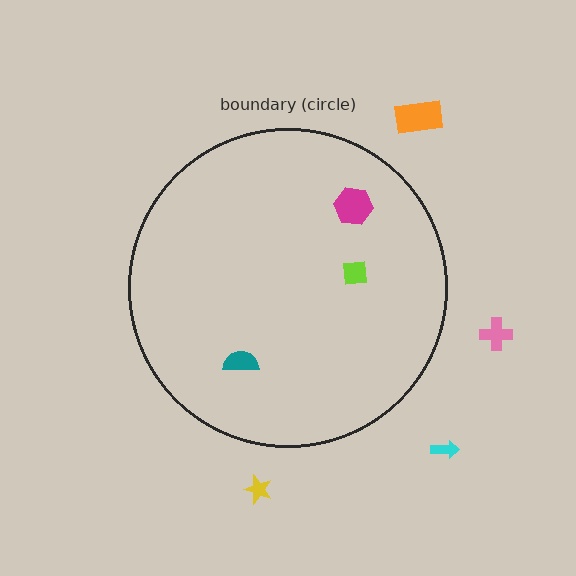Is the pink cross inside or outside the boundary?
Outside.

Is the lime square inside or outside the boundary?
Inside.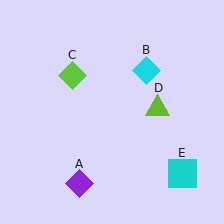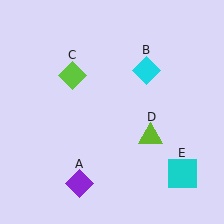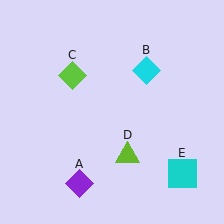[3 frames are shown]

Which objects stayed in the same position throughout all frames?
Purple diamond (object A) and cyan diamond (object B) and lime diamond (object C) and cyan square (object E) remained stationary.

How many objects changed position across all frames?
1 object changed position: lime triangle (object D).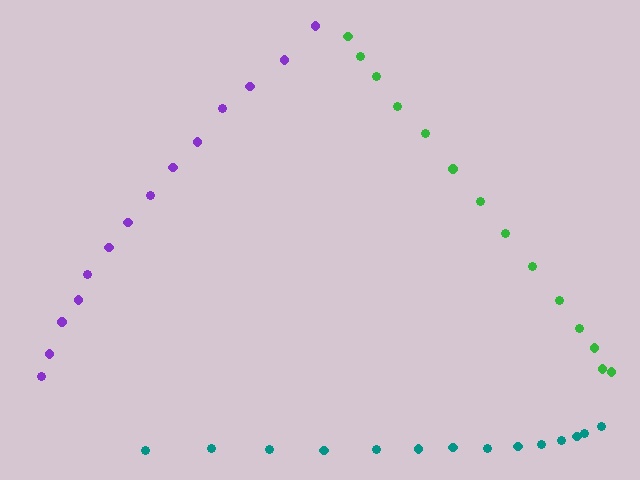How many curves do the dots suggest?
There are 3 distinct paths.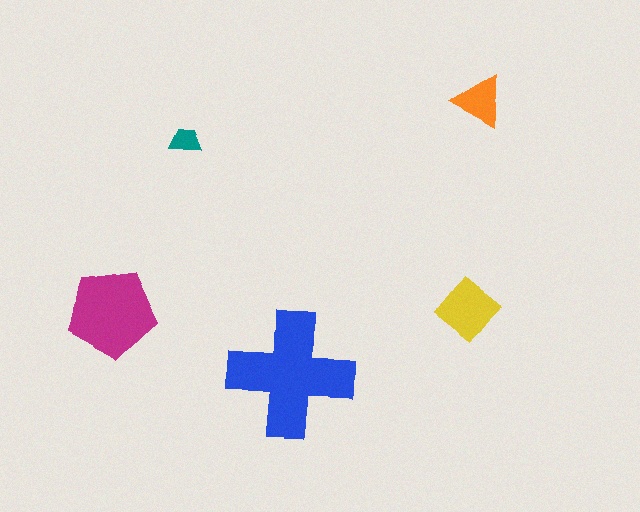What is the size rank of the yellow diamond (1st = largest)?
3rd.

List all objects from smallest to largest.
The teal trapezoid, the orange triangle, the yellow diamond, the magenta pentagon, the blue cross.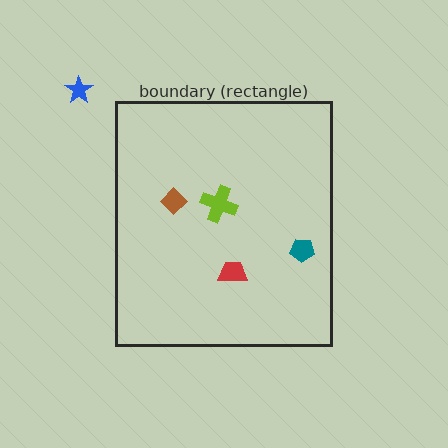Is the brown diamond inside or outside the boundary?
Inside.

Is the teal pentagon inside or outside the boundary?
Inside.